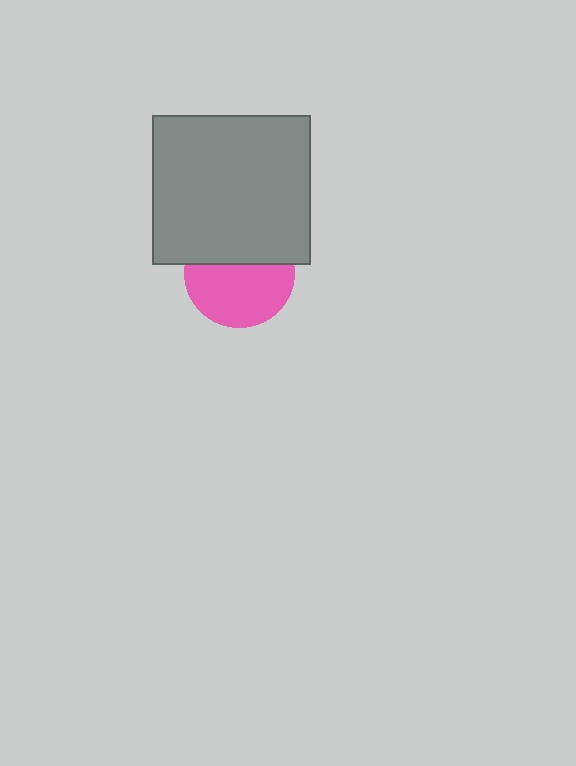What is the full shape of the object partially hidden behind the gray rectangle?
The partially hidden object is a pink circle.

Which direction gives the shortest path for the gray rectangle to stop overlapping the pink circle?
Moving up gives the shortest separation.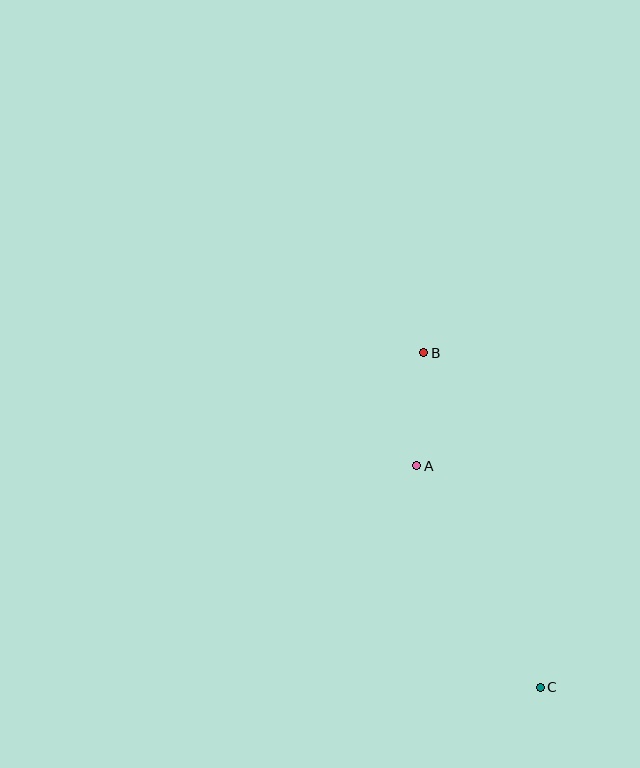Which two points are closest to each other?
Points A and B are closest to each other.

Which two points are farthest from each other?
Points B and C are farthest from each other.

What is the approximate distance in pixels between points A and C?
The distance between A and C is approximately 254 pixels.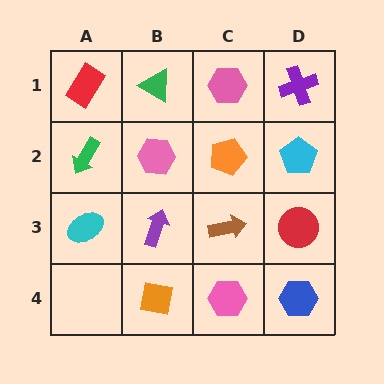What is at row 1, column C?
A pink hexagon.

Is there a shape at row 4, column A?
No, that cell is empty.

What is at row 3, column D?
A red circle.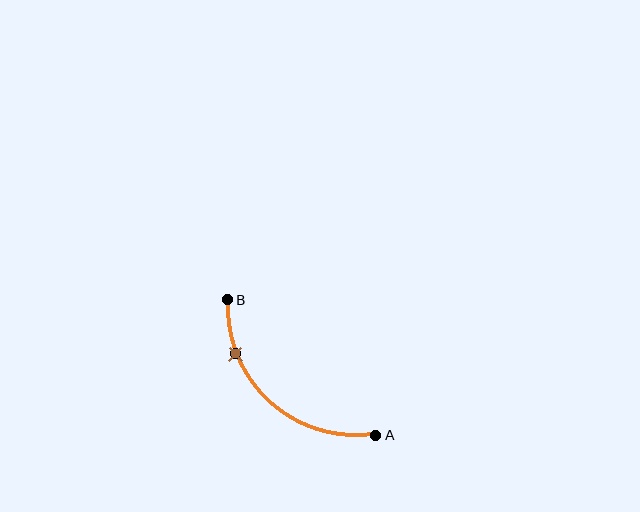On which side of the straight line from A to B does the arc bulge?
The arc bulges below and to the left of the straight line connecting A and B.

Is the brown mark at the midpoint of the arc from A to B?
No. The brown mark lies on the arc but is closer to endpoint B. The arc midpoint would be at the point on the curve equidistant along the arc from both A and B.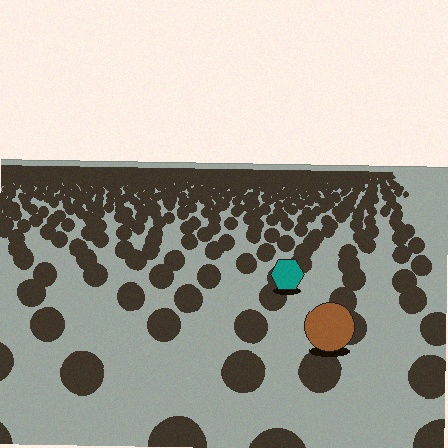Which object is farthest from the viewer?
The teal hexagon is farthest from the viewer. It appears smaller and the ground texture around it is denser.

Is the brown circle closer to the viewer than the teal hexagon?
Yes. The brown circle is closer — you can tell from the texture gradient: the ground texture is coarser near it.